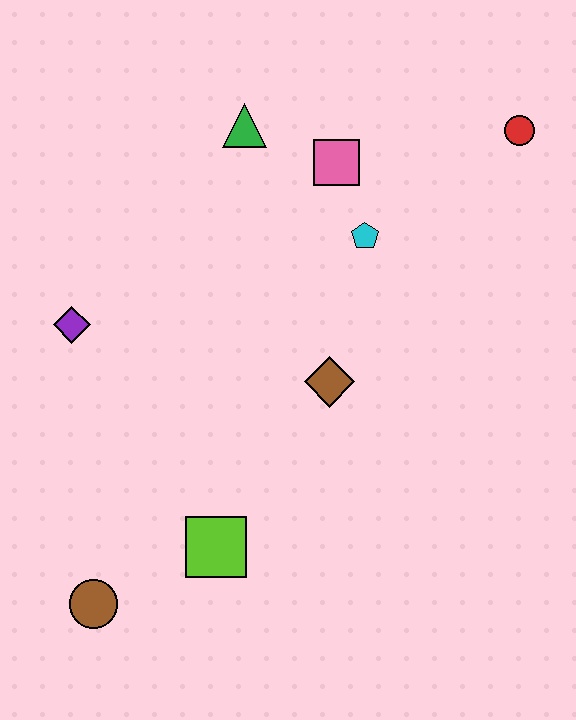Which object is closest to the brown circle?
The lime square is closest to the brown circle.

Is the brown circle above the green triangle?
No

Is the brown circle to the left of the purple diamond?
No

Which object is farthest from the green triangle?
The brown circle is farthest from the green triangle.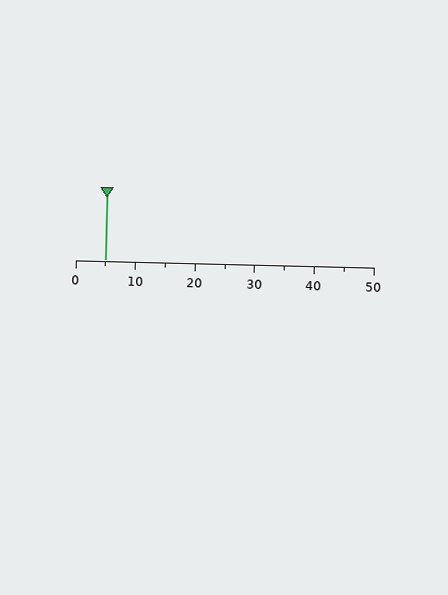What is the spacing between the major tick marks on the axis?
The major ticks are spaced 10 apart.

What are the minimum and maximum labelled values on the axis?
The axis runs from 0 to 50.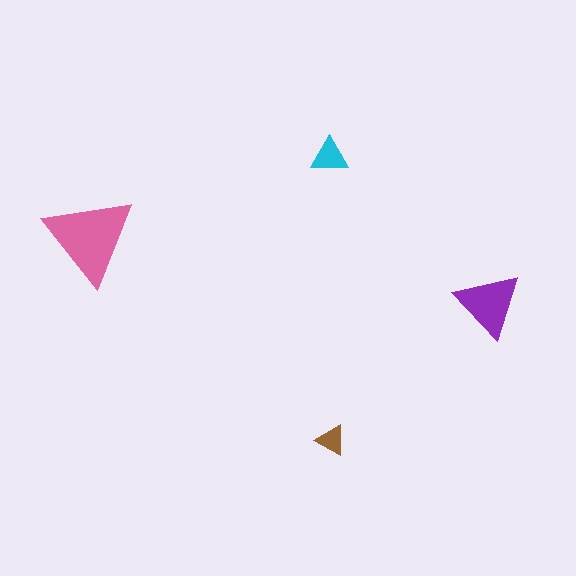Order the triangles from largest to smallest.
the pink one, the purple one, the cyan one, the brown one.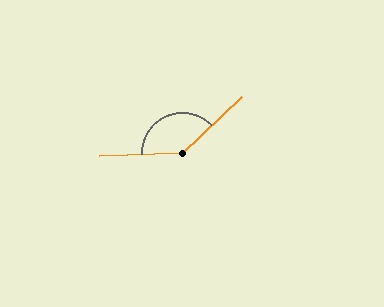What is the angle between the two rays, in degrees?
Approximately 139 degrees.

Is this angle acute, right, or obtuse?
It is obtuse.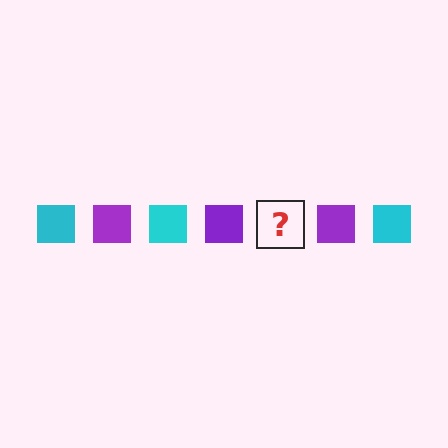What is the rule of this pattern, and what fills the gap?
The rule is that the pattern cycles through cyan, purple squares. The gap should be filled with a cyan square.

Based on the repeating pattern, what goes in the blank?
The blank should be a cyan square.